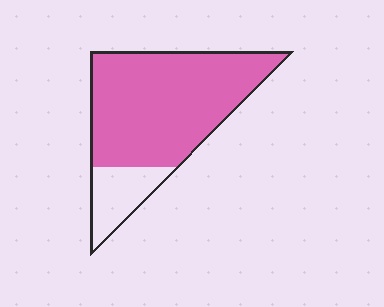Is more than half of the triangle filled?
Yes.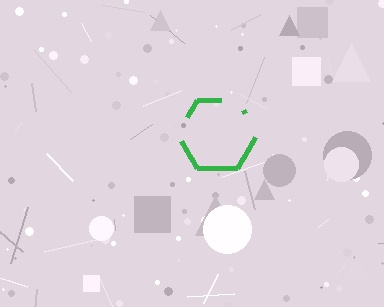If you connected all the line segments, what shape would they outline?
They would outline a hexagon.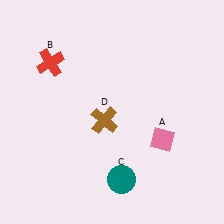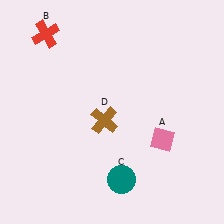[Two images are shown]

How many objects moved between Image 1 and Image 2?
1 object moved between the two images.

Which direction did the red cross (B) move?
The red cross (B) moved up.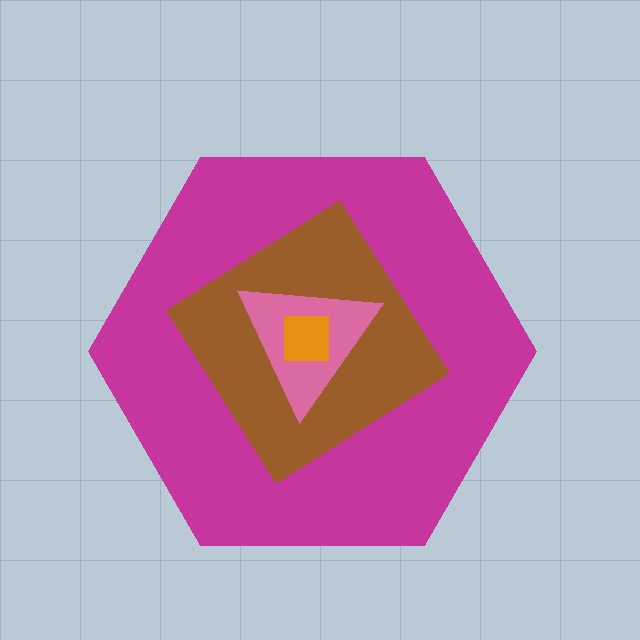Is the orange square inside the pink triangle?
Yes.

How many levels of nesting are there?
4.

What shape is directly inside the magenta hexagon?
The brown diamond.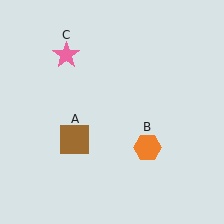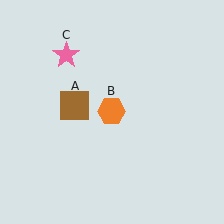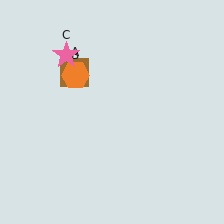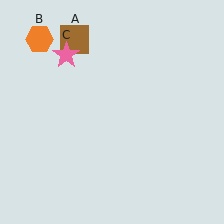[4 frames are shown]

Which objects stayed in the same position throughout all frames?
Pink star (object C) remained stationary.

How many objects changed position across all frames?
2 objects changed position: brown square (object A), orange hexagon (object B).